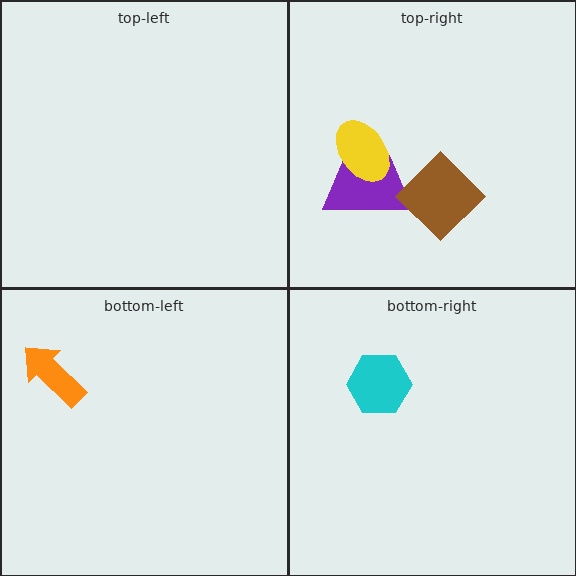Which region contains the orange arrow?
The bottom-left region.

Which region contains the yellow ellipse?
The top-right region.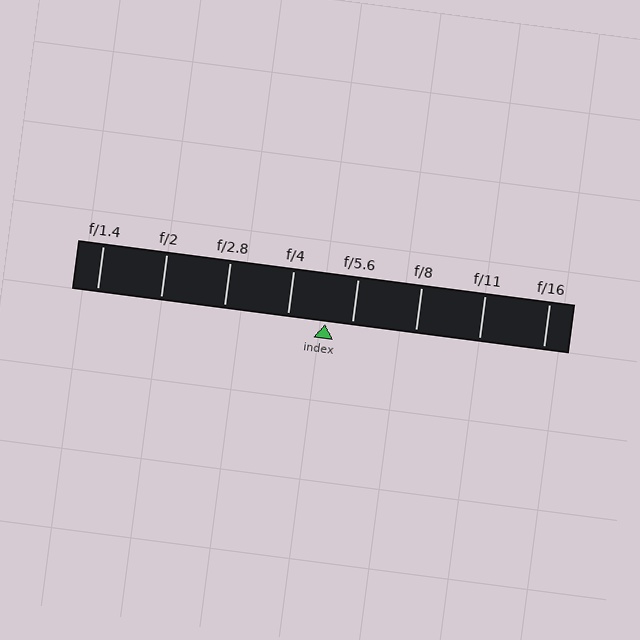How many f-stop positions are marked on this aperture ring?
There are 8 f-stop positions marked.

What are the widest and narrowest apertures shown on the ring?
The widest aperture shown is f/1.4 and the narrowest is f/16.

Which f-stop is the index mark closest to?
The index mark is closest to f/5.6.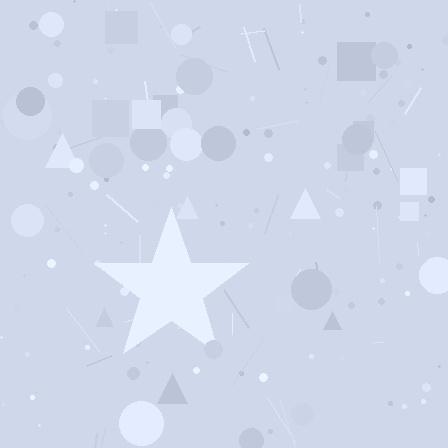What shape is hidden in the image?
A star is hidden in the image.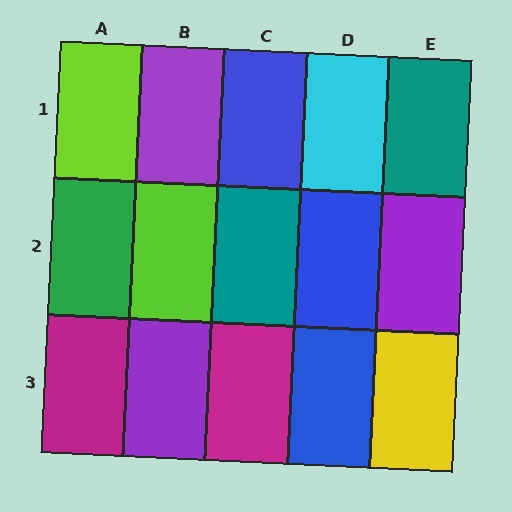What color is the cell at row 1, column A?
Lime.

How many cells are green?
1 cell is green.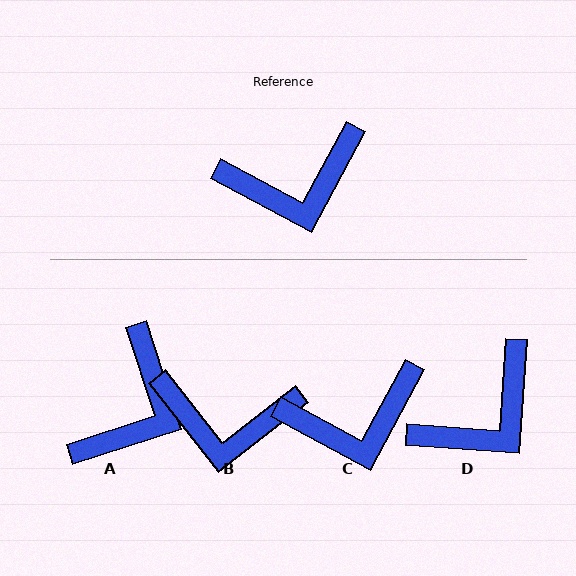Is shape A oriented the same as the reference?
No, it is off by about 46 degrees.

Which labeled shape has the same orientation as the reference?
C.